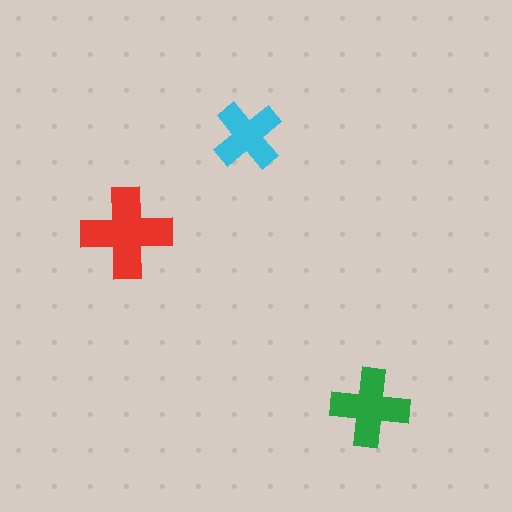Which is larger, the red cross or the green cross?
The red one.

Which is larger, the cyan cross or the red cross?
The red one.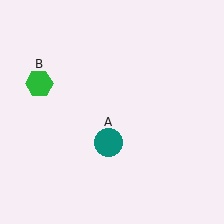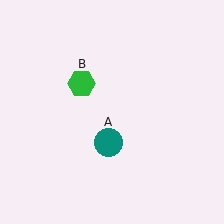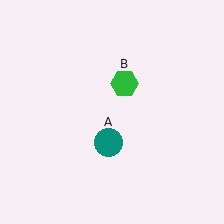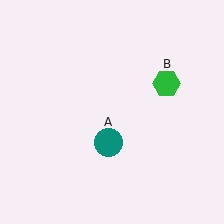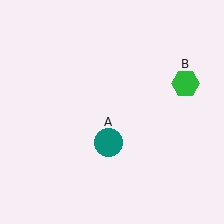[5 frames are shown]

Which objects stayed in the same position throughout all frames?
Teal circle (object A) remained stationary.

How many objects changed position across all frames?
1 object changed position: green hexagon (object B).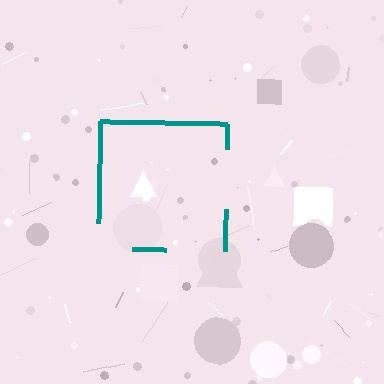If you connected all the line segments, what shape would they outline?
They would outline a square.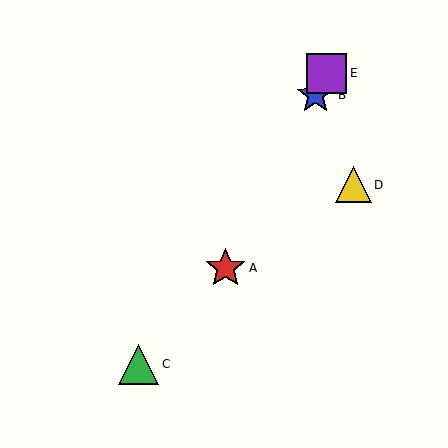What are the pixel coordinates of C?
Object C is at (139, 364).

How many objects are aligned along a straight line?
3 objects (A, B, E) are aligned along a straight line.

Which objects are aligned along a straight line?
Objects A, B, E are aligned along a straight line.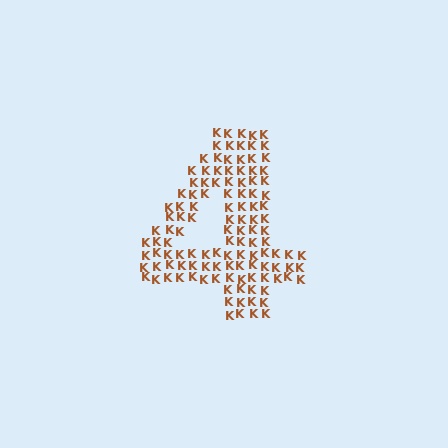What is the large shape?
The large shape is the digit 4.